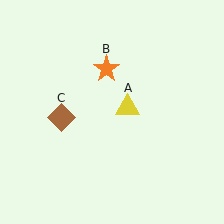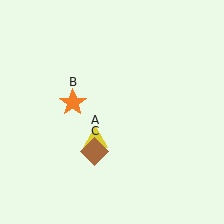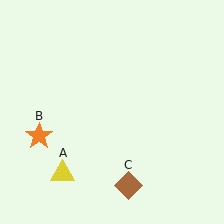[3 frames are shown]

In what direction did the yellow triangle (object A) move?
The yellow triangle (object A) moved down and to the left.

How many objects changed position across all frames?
3 objects changed position: yellow triangle (object A), orange star (object B), brown diamond (object C).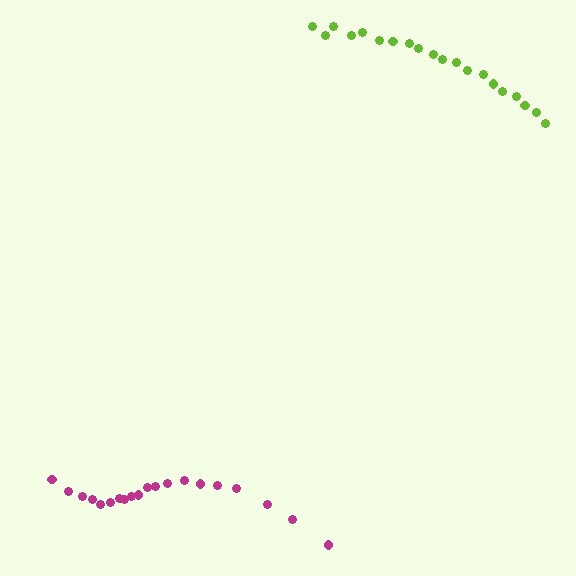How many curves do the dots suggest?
There are 2 distinct paths.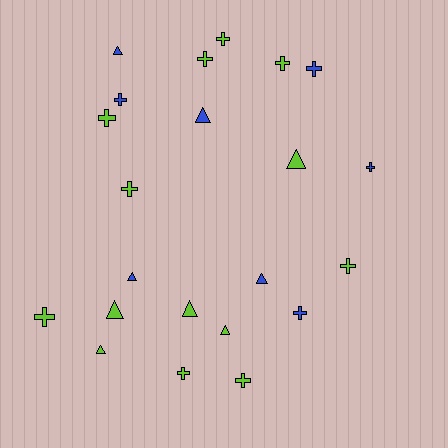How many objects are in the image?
There are 22 objects.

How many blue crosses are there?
There are 4 blue crosses.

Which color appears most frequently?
Lime, with 14 objects.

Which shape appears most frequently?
Cross, with 13 objects.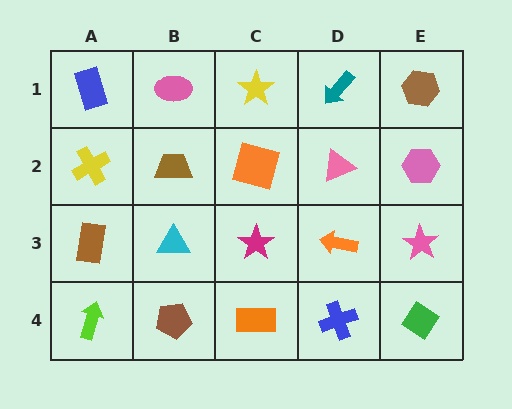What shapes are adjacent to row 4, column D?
An orange arrow (row 3, column D), an orange rectangle (row 4, column C), a green diamond (row 4, column E).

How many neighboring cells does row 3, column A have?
3.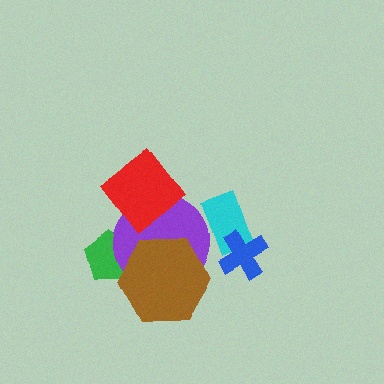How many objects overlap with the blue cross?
1 object overlaps with the blue cross.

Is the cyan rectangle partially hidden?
Yes, it is partially covered by another shape.